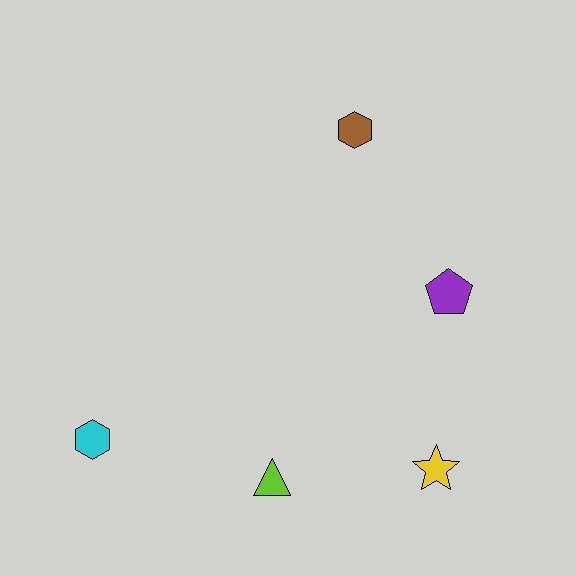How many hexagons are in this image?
There are 2 hexagons.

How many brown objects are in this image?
There is 1 brown object.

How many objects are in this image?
There are 5 objects.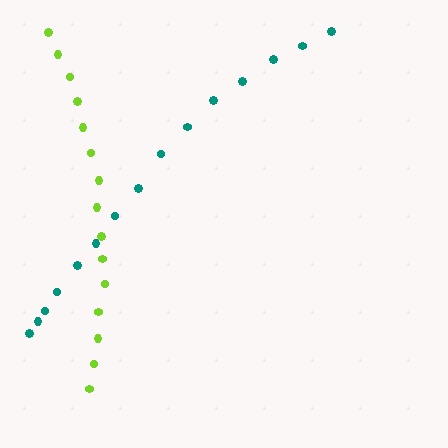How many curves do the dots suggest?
There are 2 distinct paths.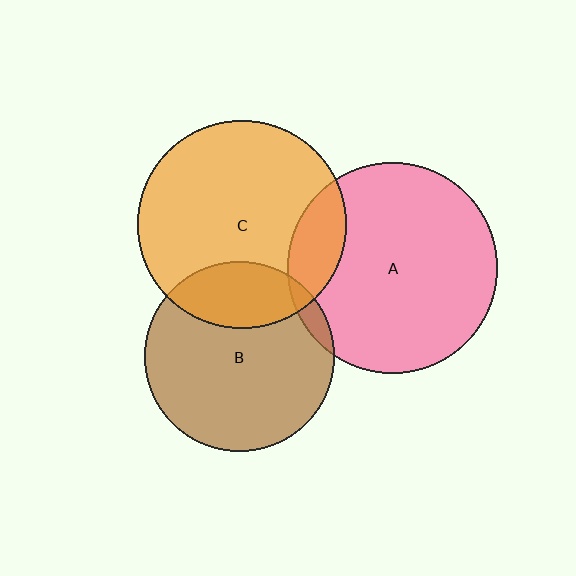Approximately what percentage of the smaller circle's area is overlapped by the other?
Approximately 25%.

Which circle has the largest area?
Circle A (pink).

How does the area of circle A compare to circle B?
Approximately 1.2 times.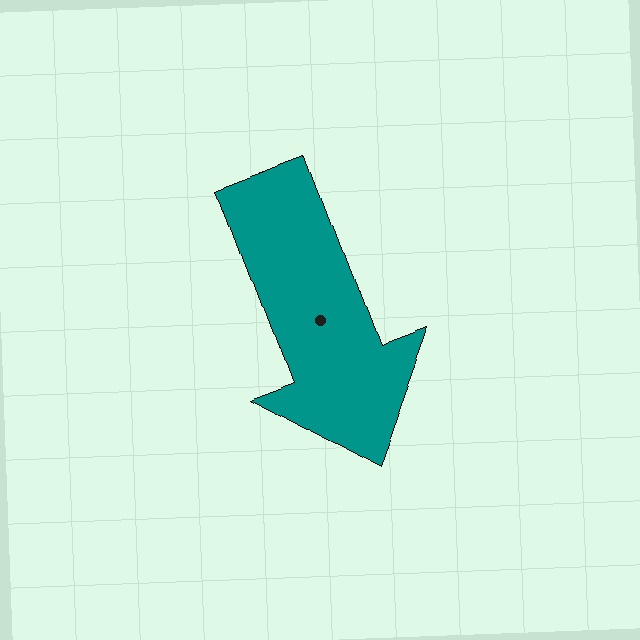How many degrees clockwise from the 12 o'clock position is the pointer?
Approximately 159 degrees.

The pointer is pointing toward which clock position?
Roughly 5 o'clock.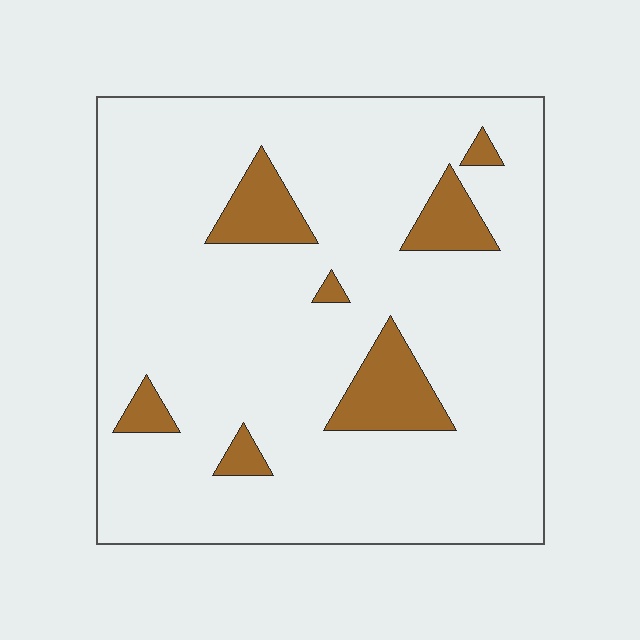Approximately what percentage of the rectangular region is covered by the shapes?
Approximately 10%.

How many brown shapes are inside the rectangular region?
7.